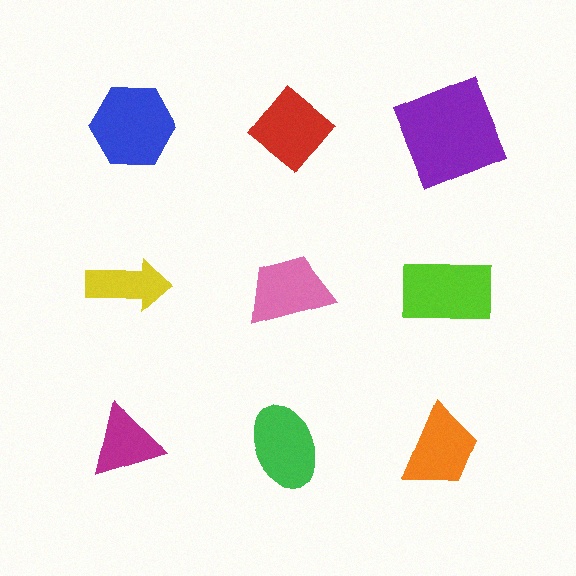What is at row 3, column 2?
A green ellipse.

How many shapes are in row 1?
3 shapes.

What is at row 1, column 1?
A blue hexagon.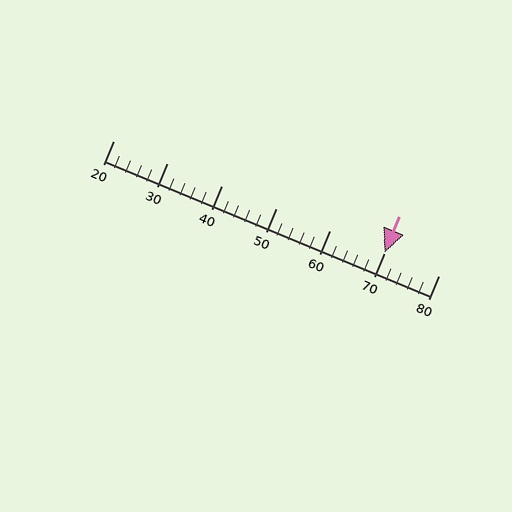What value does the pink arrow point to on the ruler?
The pink arrow points to approximately 70.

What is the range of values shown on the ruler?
The ruler shows values from 20 to 80.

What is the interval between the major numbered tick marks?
The major tick marks are spaced 10 units apart.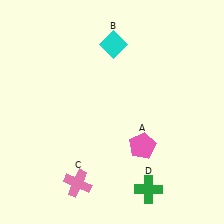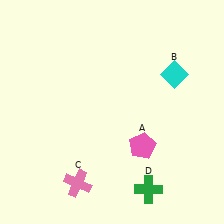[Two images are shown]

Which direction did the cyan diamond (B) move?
The cyan diamond (B) moved right.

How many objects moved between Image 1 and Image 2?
1 object moved between the two images.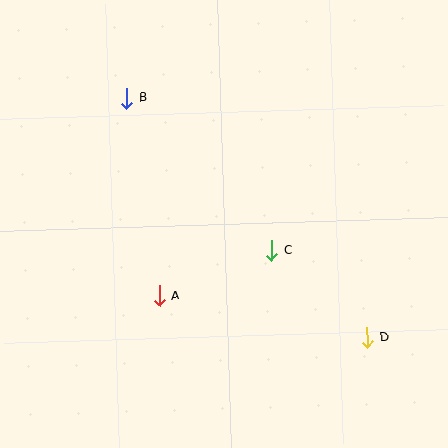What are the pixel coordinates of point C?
Point C is at (272, 251).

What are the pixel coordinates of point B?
Point B is at (127, 98).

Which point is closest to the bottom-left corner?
Point A is closest to the bottom-left corner.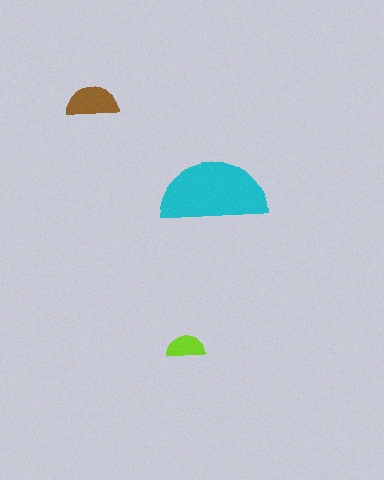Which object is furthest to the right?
The cyan semicircle is rightmost.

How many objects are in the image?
There are 3 objects in the image.